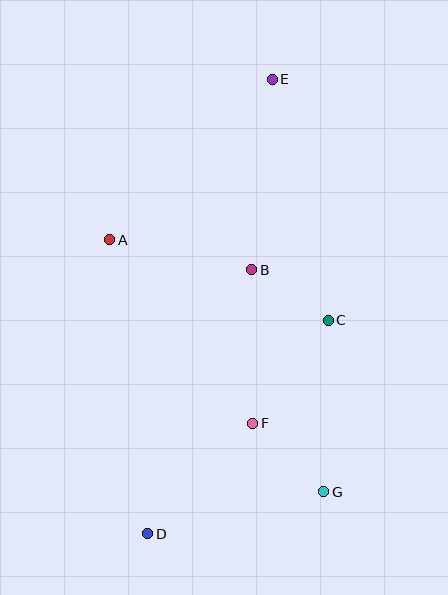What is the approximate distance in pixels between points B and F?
The distance between B and F is approximately 153 pixels.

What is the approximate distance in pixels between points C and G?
The distance between C and G is approximately 172 pixels.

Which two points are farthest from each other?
Points D and E are farthest from each other.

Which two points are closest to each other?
Points B and C are closest to each other.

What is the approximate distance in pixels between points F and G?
The distance between F and G is approximately 99 pixels.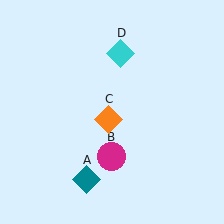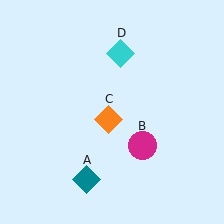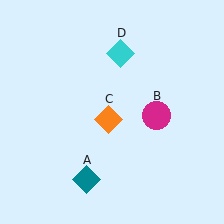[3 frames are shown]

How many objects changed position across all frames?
1 object changed position: magenta circle (object B).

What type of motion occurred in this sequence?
The magenta circle (object B) rotated counterclockwise around the center of the scene.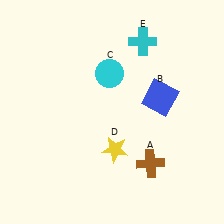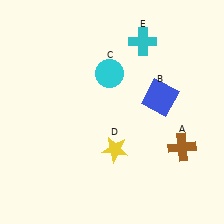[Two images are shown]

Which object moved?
The brown cross (A) moved right.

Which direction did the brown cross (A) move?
The brown cross (A) moved right.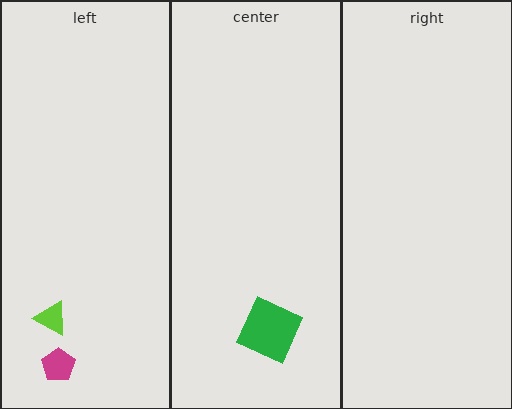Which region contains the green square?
The center region.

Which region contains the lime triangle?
The left region.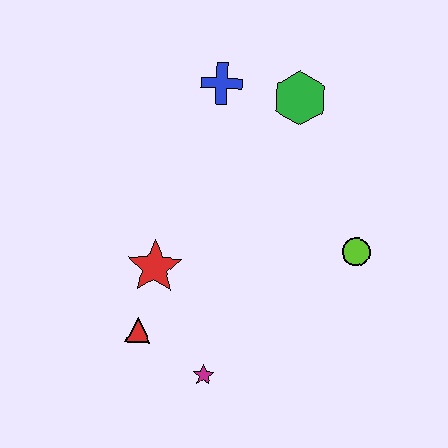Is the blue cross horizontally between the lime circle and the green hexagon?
No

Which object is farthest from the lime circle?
The red triangle is farthest from the lime circle.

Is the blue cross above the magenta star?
Yes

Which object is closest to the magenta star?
The red triangle is closest to the magenta star.